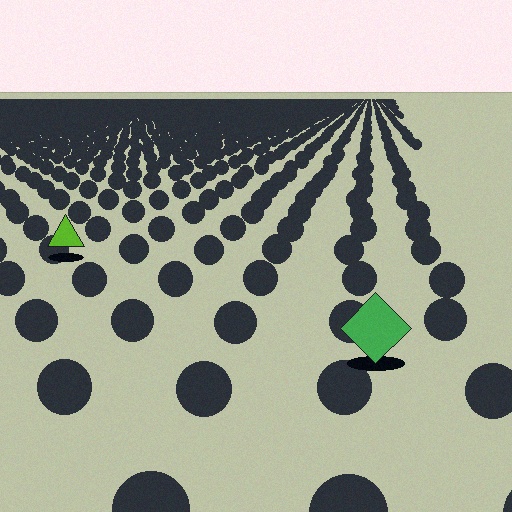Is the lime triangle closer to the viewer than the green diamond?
No. The green diamond is closer — you can tell from the texture gradient: the ground texture is coarser near it.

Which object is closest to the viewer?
The green diamond is closest. The texture marks near it are larger and more spread out.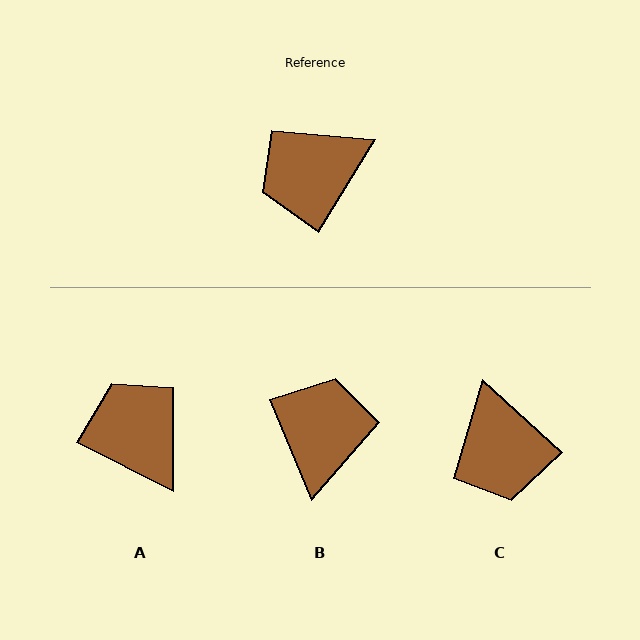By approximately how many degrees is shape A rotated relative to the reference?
Approximately 85 degrees clockwise.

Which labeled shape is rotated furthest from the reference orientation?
B, about 126 degrees away.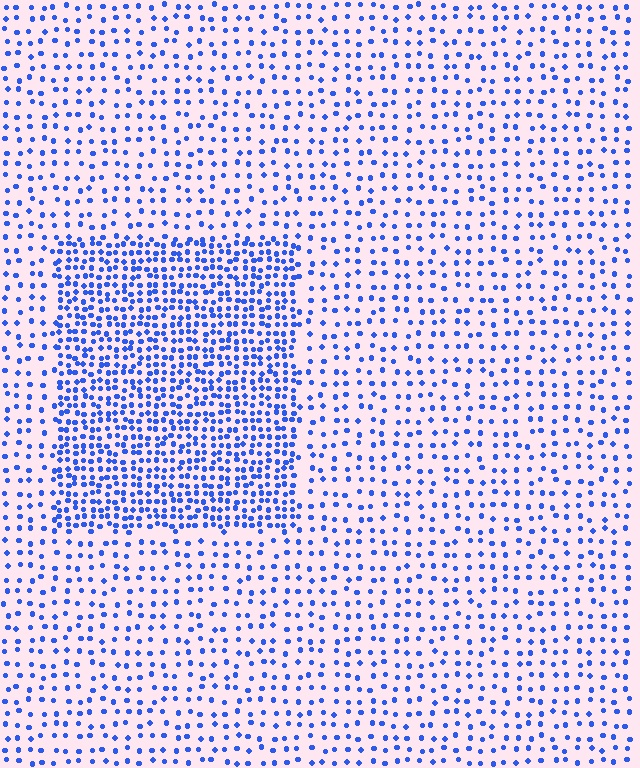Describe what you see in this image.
The image contains small blue elements arranged at two different densities. A rectangle-shaped region is visible where the elements are more densely packed than the surrounding area.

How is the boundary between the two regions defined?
The boundary is defined by a change in element density (approximately 2.3x ratio). All elements are the same color, size, and shape.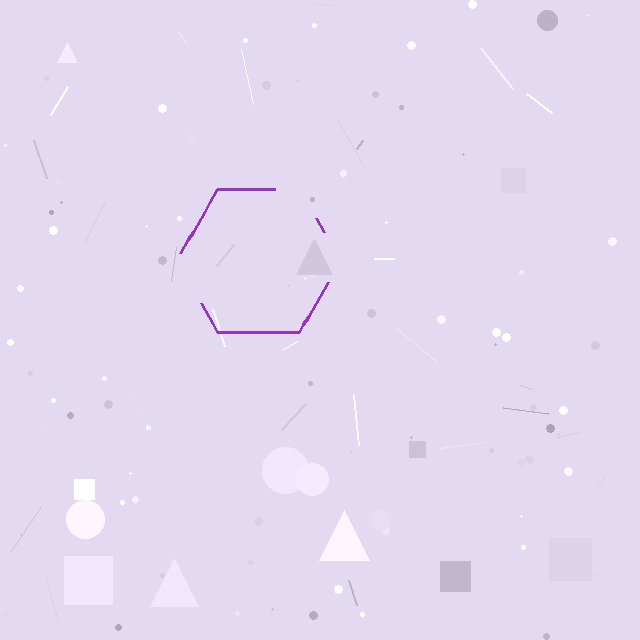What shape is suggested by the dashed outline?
The dashed outline suggests a hexagon.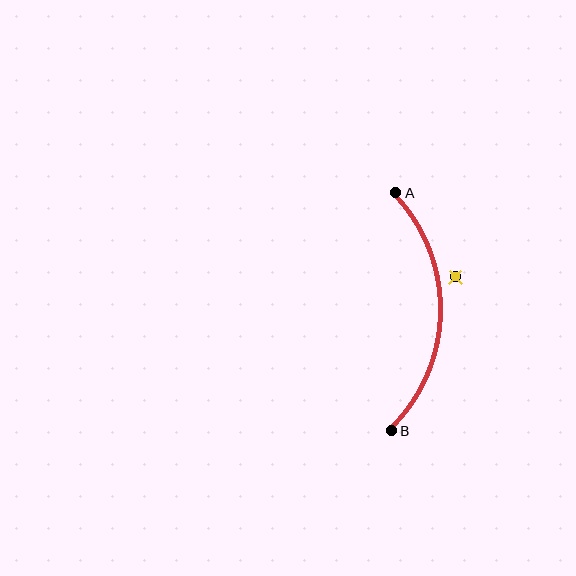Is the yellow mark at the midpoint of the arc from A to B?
No — the yellow mark does not lie on the arc at all. It sits slightly outside the curve.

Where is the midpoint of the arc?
The arc midpoint is the point on the curve farthest from the straight line joining A and B. It sits to the right of that line.